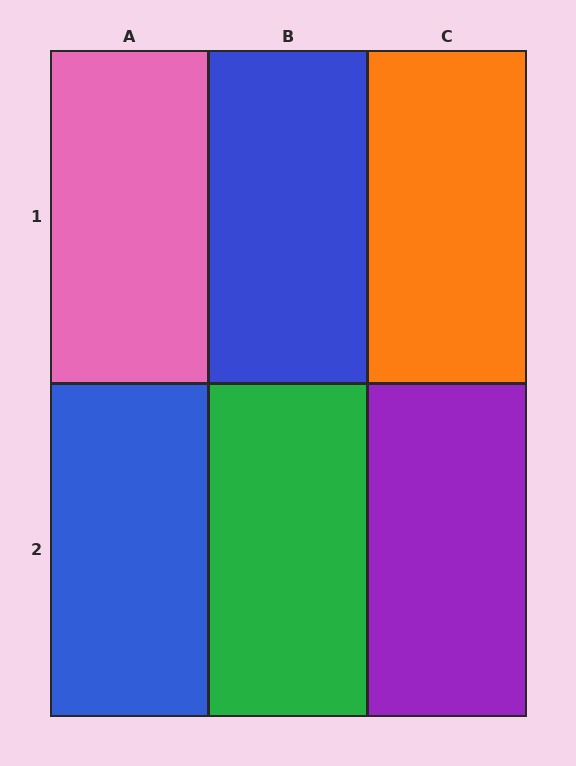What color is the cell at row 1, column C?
Orange.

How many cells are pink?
1 cell is pink.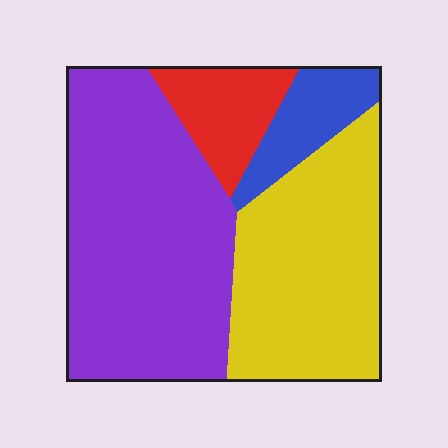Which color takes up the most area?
Purple, at roughly 45%.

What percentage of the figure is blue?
Blue takes up about one tenth (1/10) of the figure.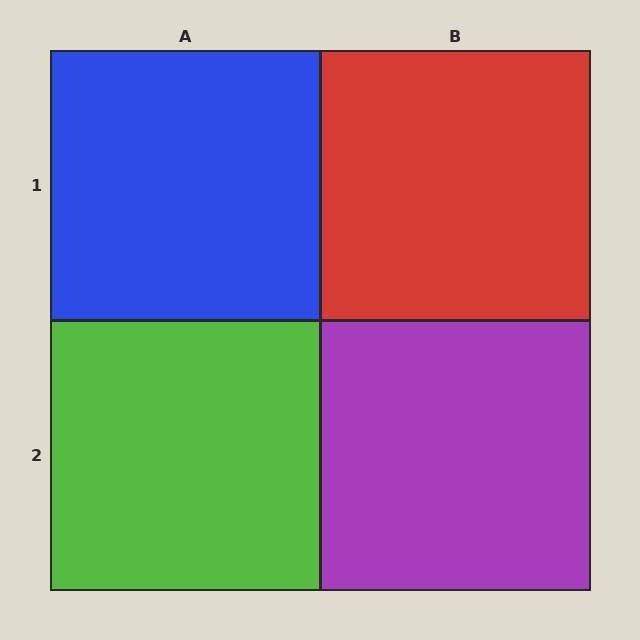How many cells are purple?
1 cell is purple.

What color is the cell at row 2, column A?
Lime.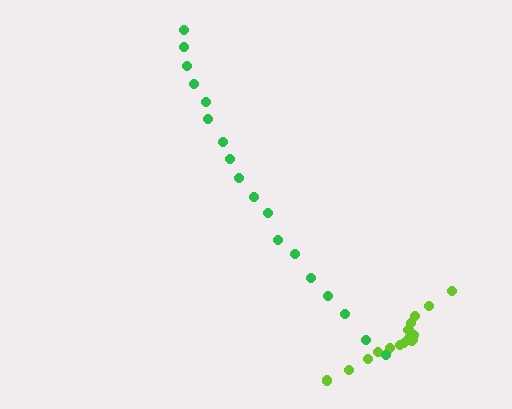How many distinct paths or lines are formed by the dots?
There are 2 distinct paths.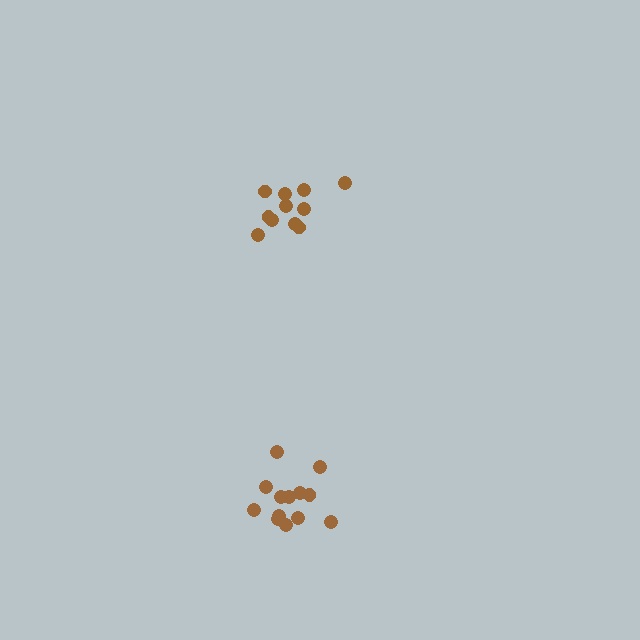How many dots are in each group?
Group 1: 13 dots, Group 2: 11 dots (24 total).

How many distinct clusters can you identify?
There are 2 distinct clusters.